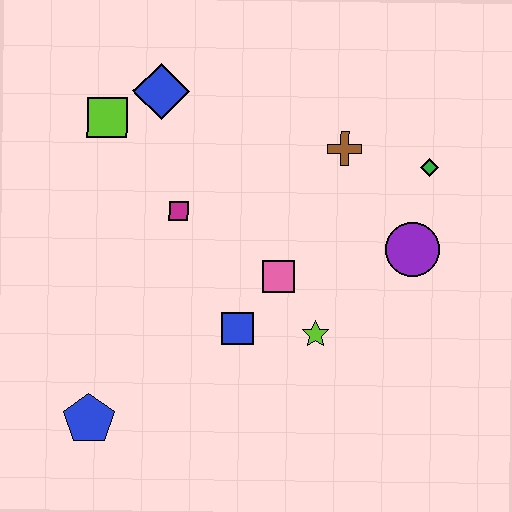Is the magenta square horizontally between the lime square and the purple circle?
Yes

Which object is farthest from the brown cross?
The blue pentagon is farthest from the brown cross.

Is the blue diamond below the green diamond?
No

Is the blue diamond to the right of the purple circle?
No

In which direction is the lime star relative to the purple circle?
The lime star is to the left of the purple circle.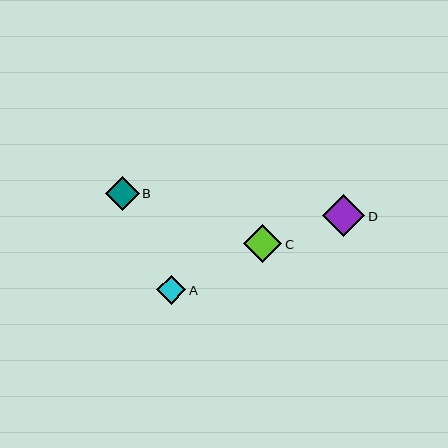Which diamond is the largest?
Diamond D is the largest with a size of approximately 42 pixels.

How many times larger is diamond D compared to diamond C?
Diamond D is approximately 1.1 times the size of diamond C.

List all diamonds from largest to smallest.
From largest to smallest: D, C, B, A.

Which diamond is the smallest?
Diamond A is the smallest with a size of approximately 29 pixels.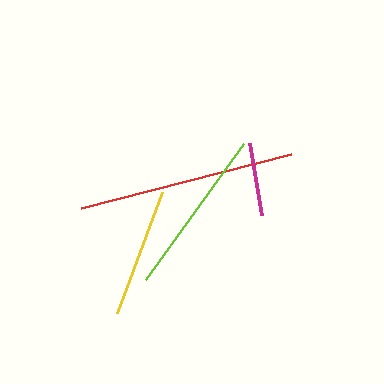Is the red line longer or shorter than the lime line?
The red line is longer than the lime line.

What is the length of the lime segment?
The lime segment is approximately 167 pixels long.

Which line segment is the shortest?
The magenta line is the shortest at approximately 73 pixels.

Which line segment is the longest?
The red line is the longest at approximately 217 pixels.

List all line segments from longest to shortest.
From longest to shortest: red, lime, yellow, magenta.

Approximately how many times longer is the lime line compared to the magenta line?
The lime line is approximately 2.3 times the length of the magenta line.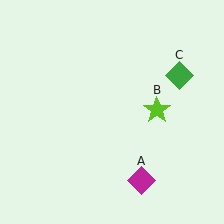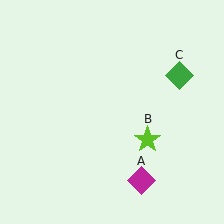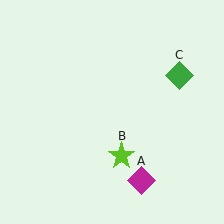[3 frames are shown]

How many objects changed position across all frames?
1 object changed position: lime star (object B).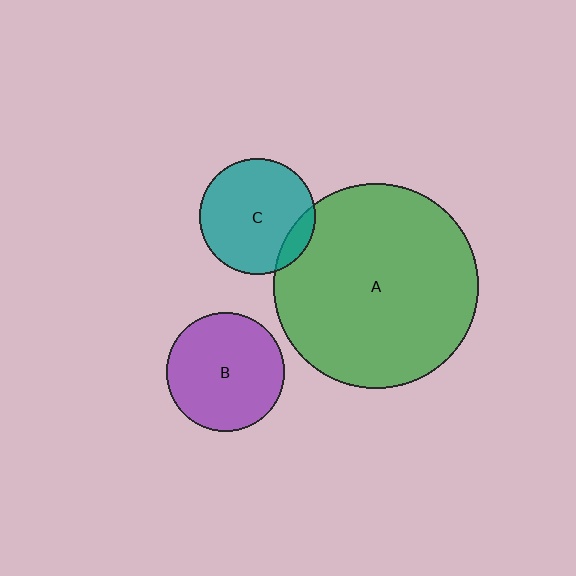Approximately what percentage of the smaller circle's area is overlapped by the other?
Approximately 10%.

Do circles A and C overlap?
Yes.